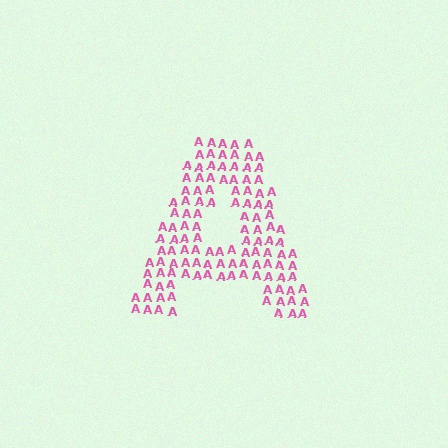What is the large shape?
The large shape is the letter A.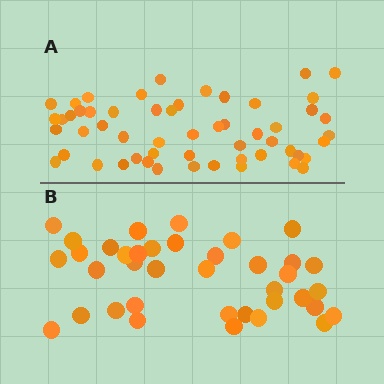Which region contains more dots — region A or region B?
Region A (the top region) has more dots.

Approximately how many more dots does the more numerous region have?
Region A has approximately 15 more dots than region B.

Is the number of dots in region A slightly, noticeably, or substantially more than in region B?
Region A has noticeably more, but not dramatically so. The ratio is roughly 1.4 to 1.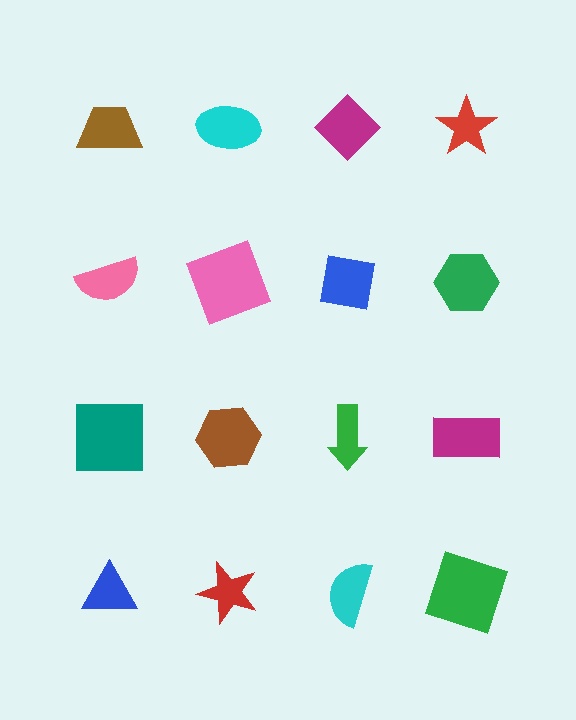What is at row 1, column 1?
A brown trapezoid.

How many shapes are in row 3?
4 shapes.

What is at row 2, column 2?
A pink square.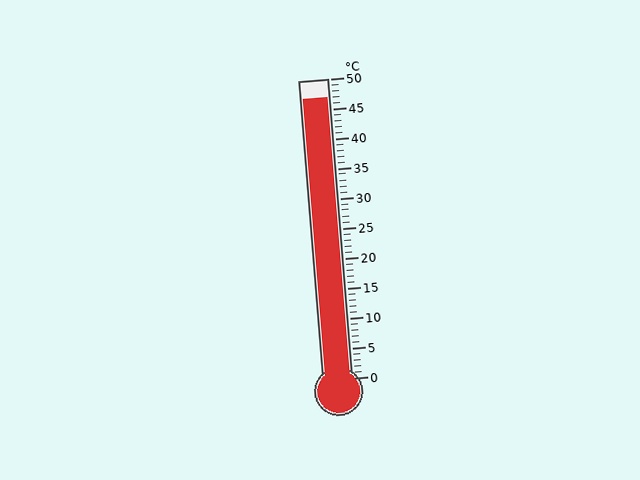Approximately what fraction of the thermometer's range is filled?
The thermometer is filled to approximately 95% of its range.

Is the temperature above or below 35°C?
The temperature is above 35°C.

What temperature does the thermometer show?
The thermometer shows approximately 47°C.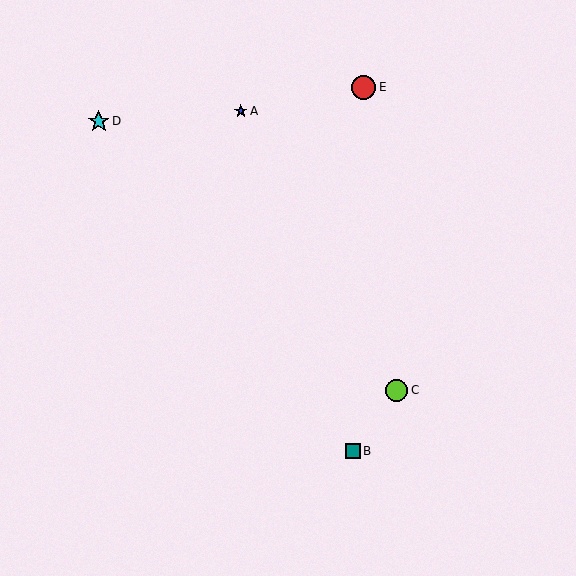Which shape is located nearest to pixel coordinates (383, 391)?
The lime circle (labeled C) at (397, 390) is nearest to that location.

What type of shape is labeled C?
Shape C is a lime circle.